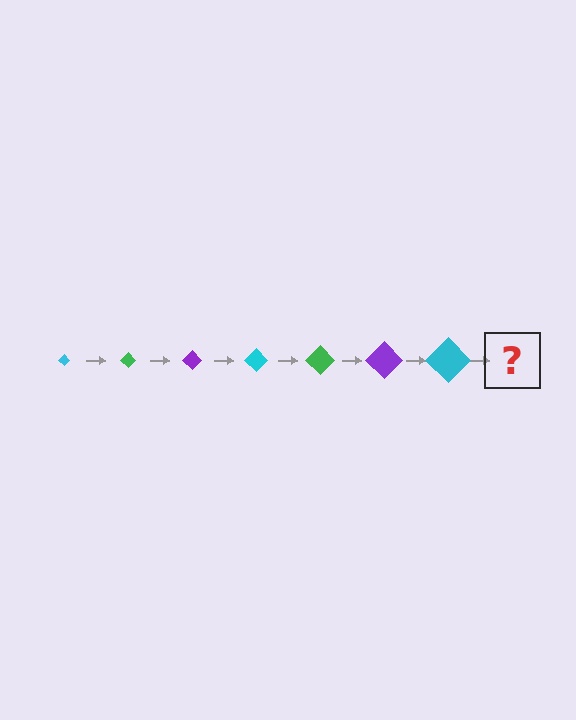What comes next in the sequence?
The next element should be a green diamond, larger than the previous one.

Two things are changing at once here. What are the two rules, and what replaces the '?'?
The two rules are that the diamond grows larger each step and the color cycles through cyan, green, and purple. The '?' should be a green diamond, larger than the previous one.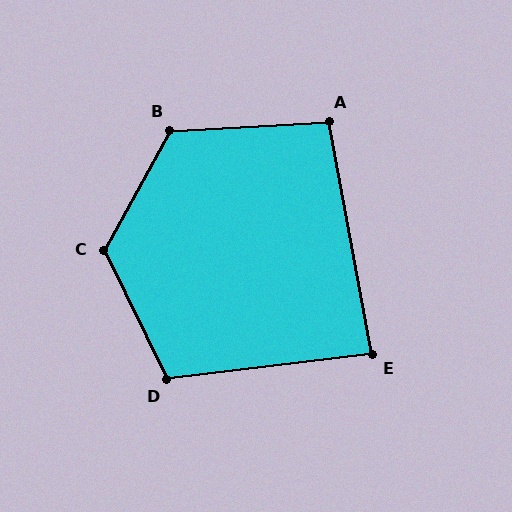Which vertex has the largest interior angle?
C, at approximately 125 degrees.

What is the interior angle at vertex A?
Approximately 98 degrees (obtuse).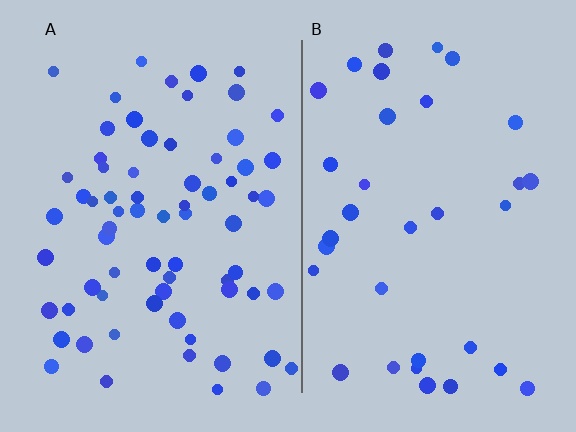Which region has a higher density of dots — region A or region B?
A (the left).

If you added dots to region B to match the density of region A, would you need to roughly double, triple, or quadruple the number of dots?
Approximately double.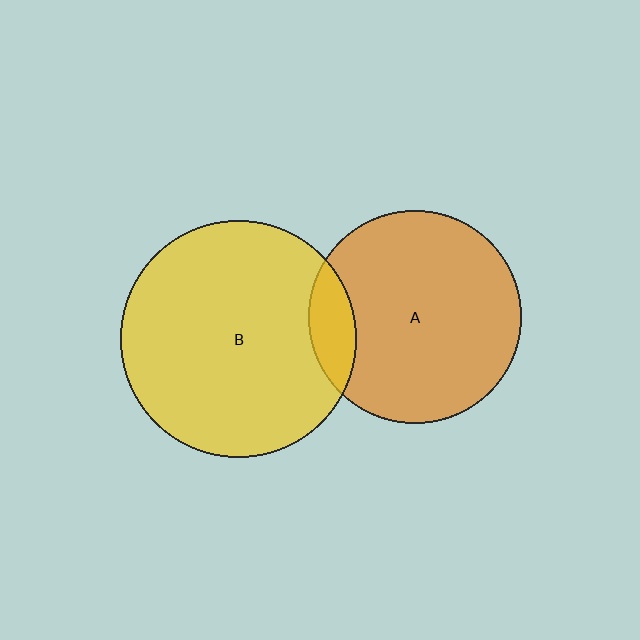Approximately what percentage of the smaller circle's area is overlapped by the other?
Approximately 10%.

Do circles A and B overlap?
Yes.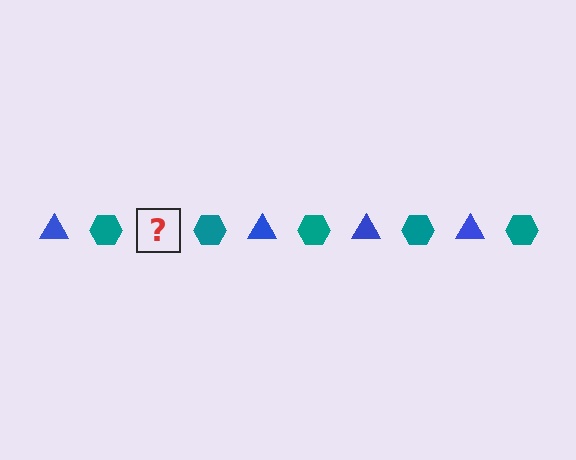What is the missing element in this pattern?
The missing element is a blue triangle.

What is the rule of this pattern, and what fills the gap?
The rule is that the pattern alternates between blue triangle and teal hexagon. The gap should be filled with a blue triangle.